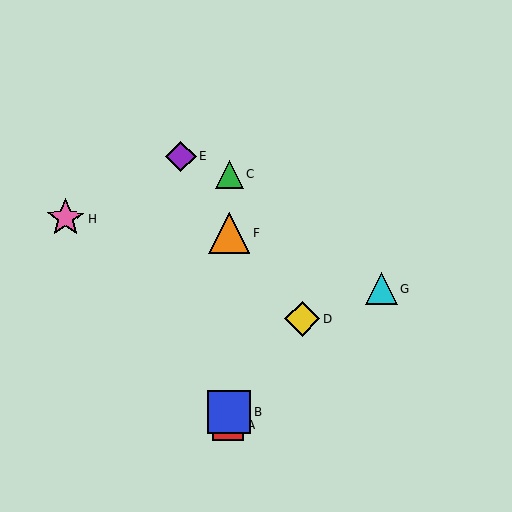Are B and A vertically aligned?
Yes, both are at x≈229.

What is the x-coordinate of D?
Object D is at x≈302.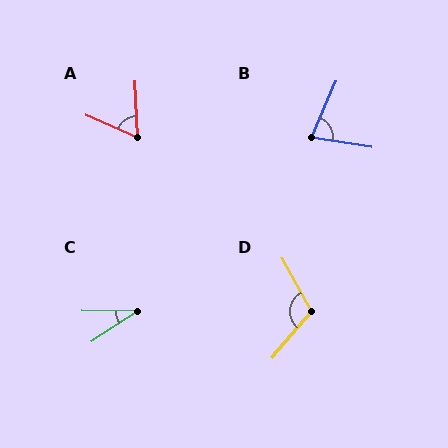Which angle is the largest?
D, at approximately 110 degrees.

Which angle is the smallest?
C, at approximately 34 degrees.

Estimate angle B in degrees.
Approximately 76 degrees.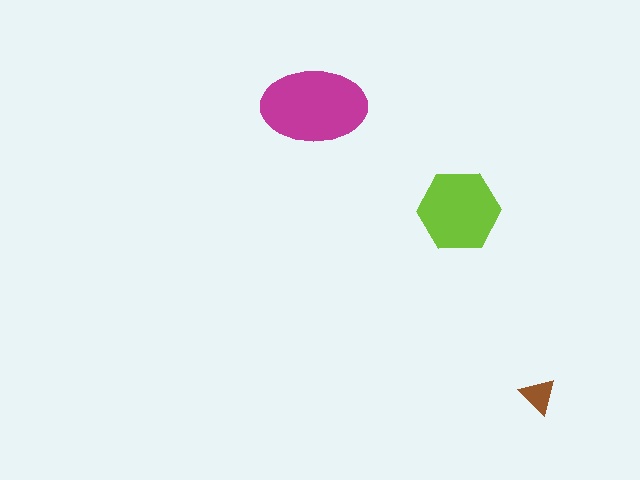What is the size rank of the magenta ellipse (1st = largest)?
1st.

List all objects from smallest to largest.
The brown triangle, the lime hexagon, the magenta ellipse.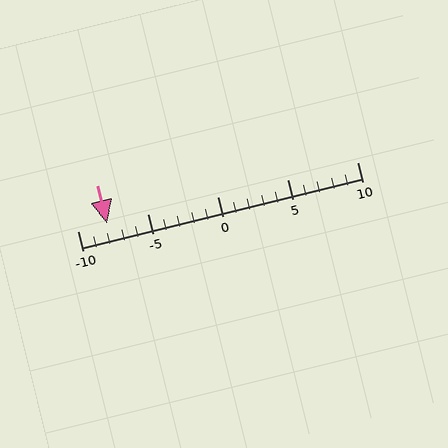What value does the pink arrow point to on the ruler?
The pink arrow points to approximately -8.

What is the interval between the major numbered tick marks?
The major tick marks are spaced 5 units apart.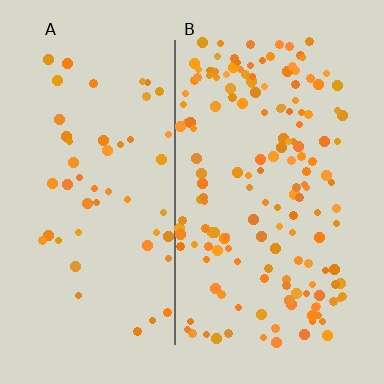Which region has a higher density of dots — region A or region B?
B (the right).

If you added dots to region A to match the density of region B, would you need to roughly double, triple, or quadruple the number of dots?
Approximately triple.